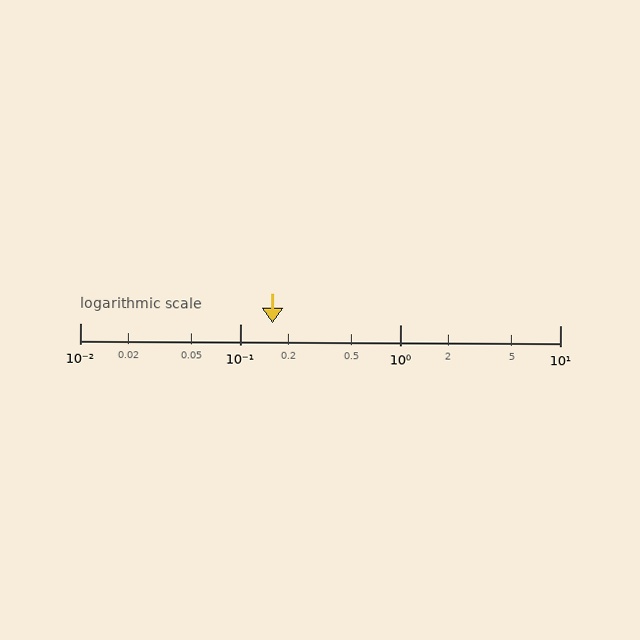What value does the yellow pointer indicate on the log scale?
The pointer indicates approximately 0.16.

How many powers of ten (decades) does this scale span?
The scale spans 3 decades, from 0.01 to 10.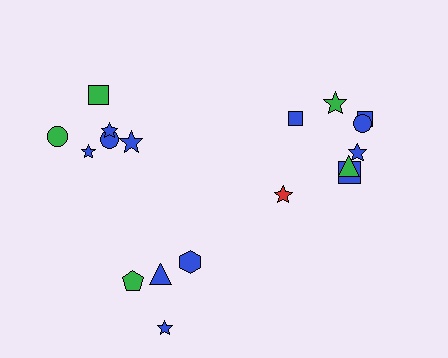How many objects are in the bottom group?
There are 4 objects.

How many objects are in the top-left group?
There are 6 objects.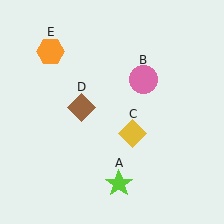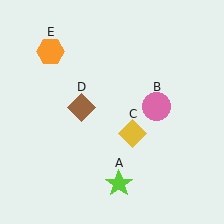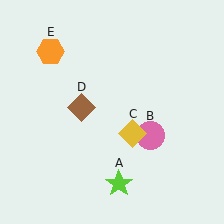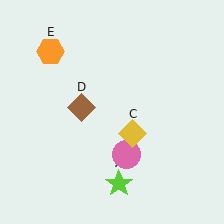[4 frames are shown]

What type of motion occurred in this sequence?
The pink circle (object B) rotated clockwise around the center of the scene.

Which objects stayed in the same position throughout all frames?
Lime star (object A) and yellow diamond (object C) and brown diamond (object D) and orange hexagon (object E) remained stationary.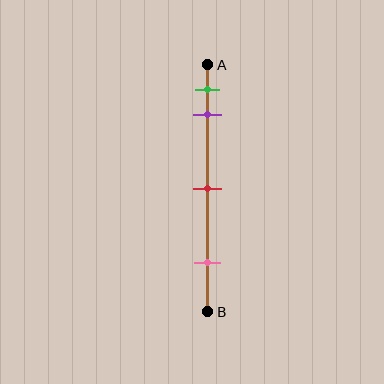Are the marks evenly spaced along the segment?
No, the marks are not evenly spaced.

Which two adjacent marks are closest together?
The green and purple marks are the closest adjacent pair.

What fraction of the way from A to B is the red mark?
The red mark is approximately 50% (0.5) of the way from A to B.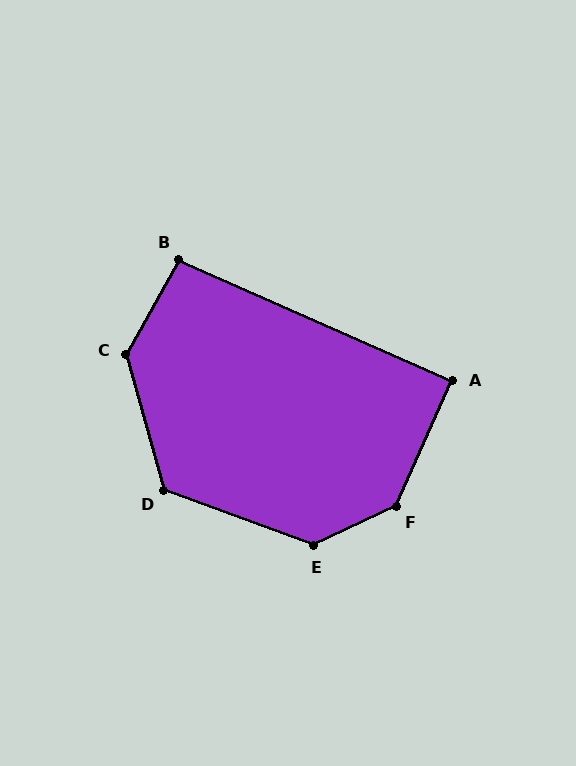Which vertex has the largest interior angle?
F, at approximately 139 degrees.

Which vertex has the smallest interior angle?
A, at approximately 90 degrees.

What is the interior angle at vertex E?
Approximately 135 degrees (obtuse).